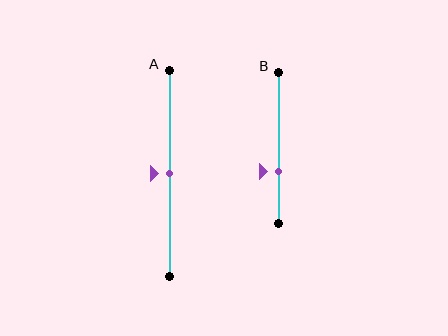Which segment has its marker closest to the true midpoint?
Segment A has its marker closest to the true midpoint.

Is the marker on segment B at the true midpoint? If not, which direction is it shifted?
No, the marker on segment B is shifted downward by about 15% of the segment length.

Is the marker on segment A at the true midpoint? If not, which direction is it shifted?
Yes, the marker on segment A is at the true midpoint.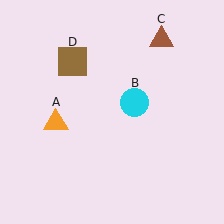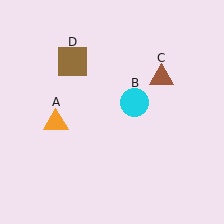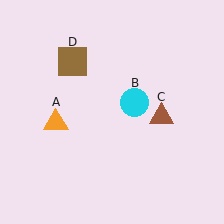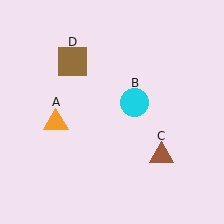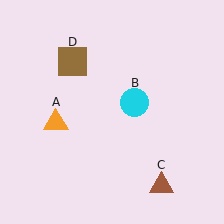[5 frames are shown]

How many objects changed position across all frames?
1 object changed position: brown triangle (object C).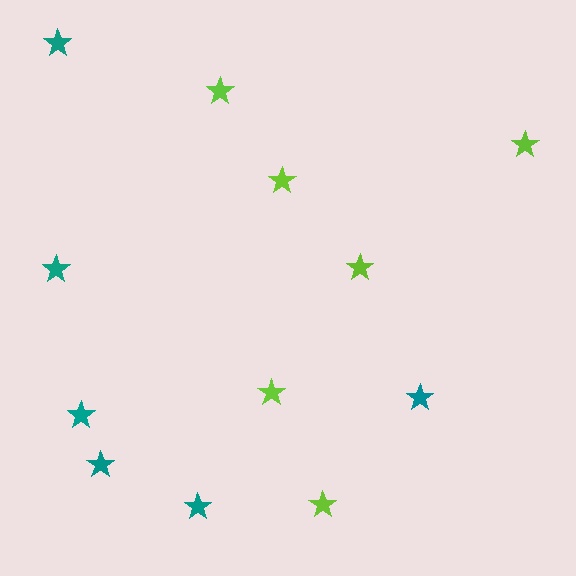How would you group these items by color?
There are 2 groups: one group of lime stars (6) and one group of teal stars (6).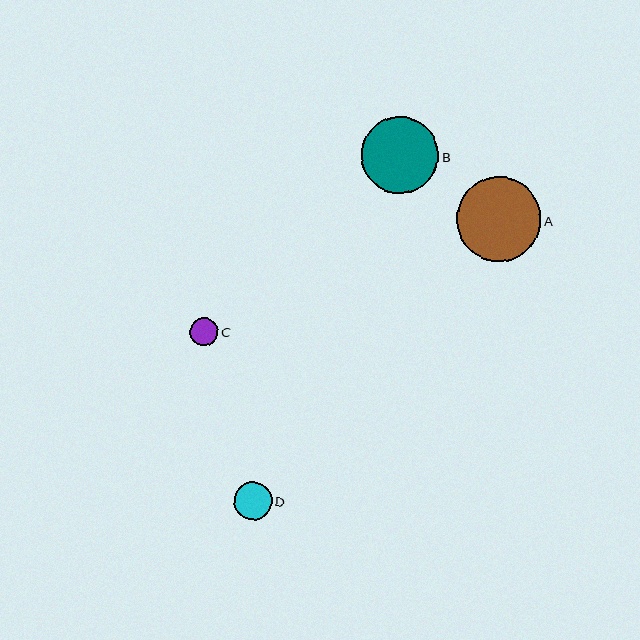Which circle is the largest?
Circle A is the largest with a size of approximately 84 pixels.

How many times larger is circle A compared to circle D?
Circle A is approximately 2.2 times the size of circle D.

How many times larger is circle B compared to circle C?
Circle B is approximately 2.7 times the size of circle C.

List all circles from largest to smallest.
From largest to smallest: A, B, D, C.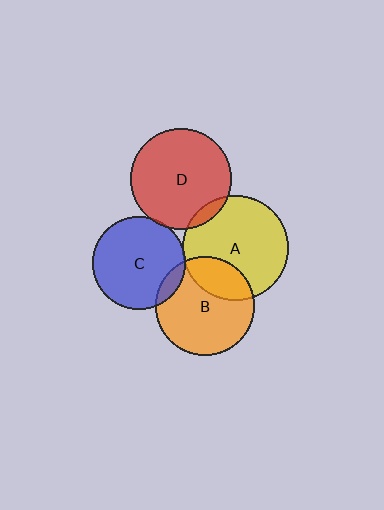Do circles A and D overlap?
Yes.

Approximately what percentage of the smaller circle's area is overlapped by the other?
Approximately 5%.